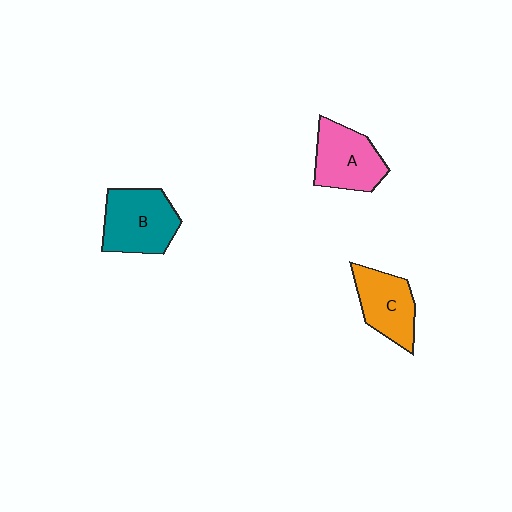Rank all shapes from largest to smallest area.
From largest to smallest: B (teal), A (pink), C (orange).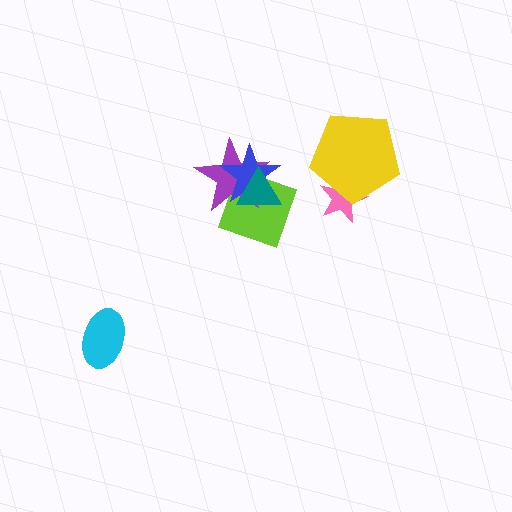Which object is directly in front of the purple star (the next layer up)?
The blue star is directly in front of the purple star.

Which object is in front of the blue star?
The teal triangle is in front of the blue star.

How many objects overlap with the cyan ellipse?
0 objects overlap with the cyan ellipse.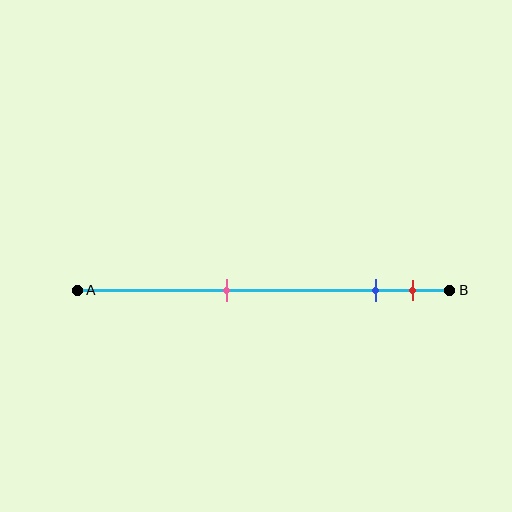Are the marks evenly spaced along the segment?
No, the marks are not evenly spaced.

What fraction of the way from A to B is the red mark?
The red mark is approximately 90% (0.9) of the way from A to B.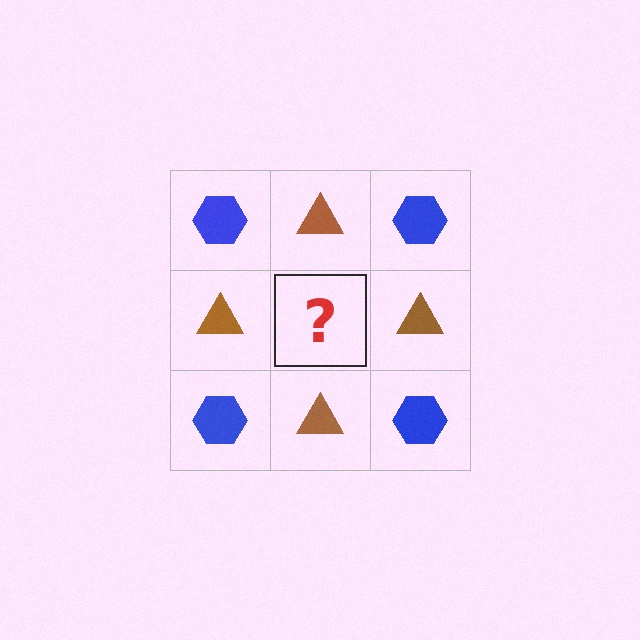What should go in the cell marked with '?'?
The missing cell should contain a blue hexagon.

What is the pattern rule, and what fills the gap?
The rule is that it alternates blue hexagon and brown triangle in a checkerboard pattern. The gap should be filled with a blue hexagon.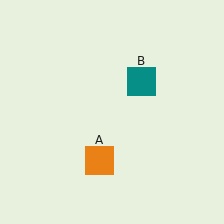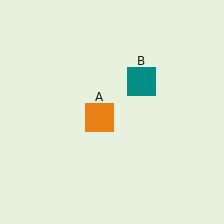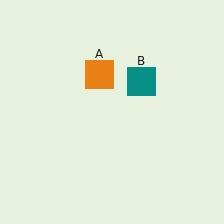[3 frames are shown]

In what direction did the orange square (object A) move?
The orange square (object A) moved up.